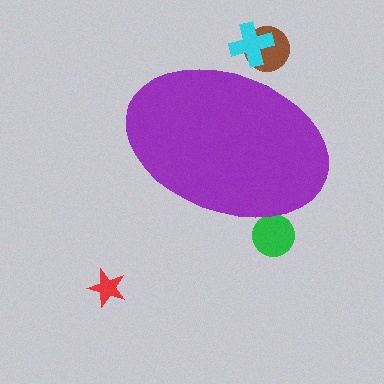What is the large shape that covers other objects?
A purple ellipse.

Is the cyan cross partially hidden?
Yes, the cyan cross is partially hidden behind the purple ellipse.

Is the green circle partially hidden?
Yes, the green circle is partially hidden behind the purple ellipse.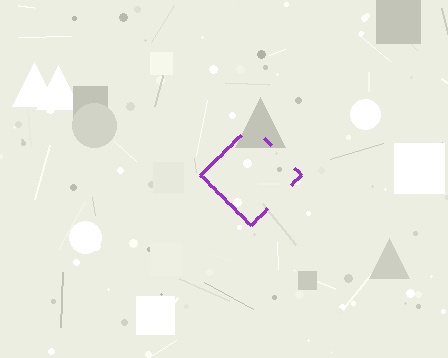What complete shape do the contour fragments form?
The contour fragments form a diamond.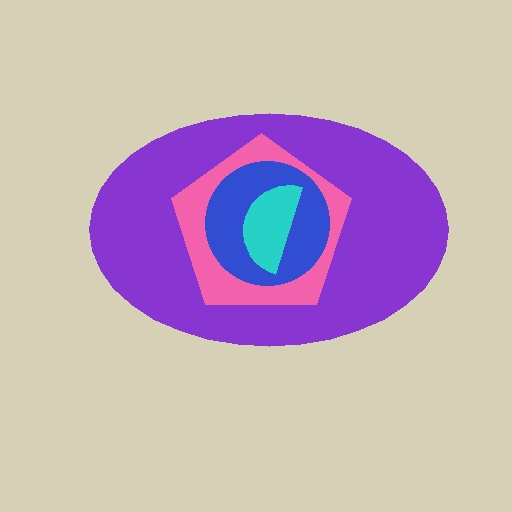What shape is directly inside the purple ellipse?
The pink pentagon.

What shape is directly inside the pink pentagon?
The blue circle.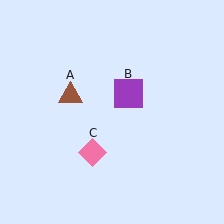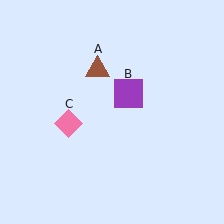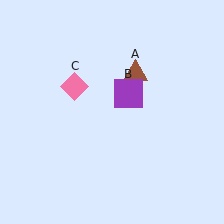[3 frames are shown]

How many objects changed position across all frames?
2 objects changed position: brown triangle (object A), pink diamond (object C).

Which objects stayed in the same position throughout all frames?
Purple square (object B) remained stationary.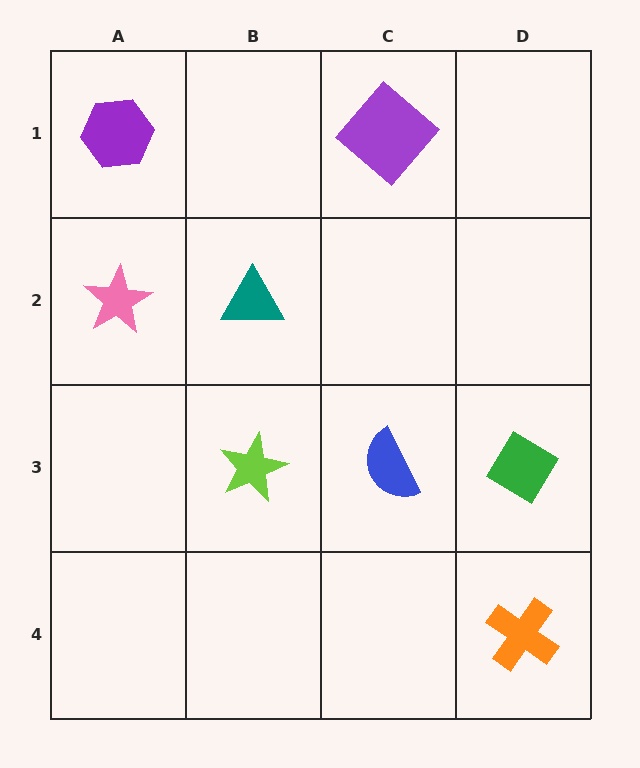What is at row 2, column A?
A pink star.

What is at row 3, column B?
A lime star.